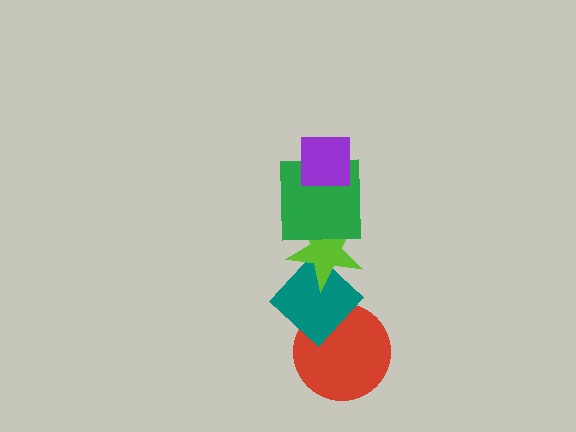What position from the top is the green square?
The green square is 2nd from the top.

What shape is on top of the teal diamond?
The lime star is on top of the teal diamond.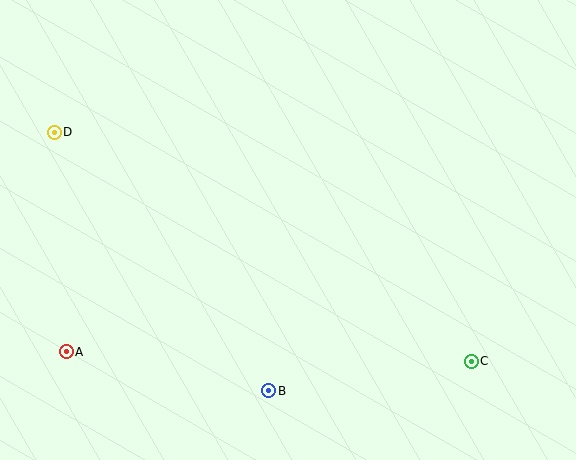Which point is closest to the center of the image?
Point B at (269, 391) is closest to the center.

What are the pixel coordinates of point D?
Point D is at (54, 132).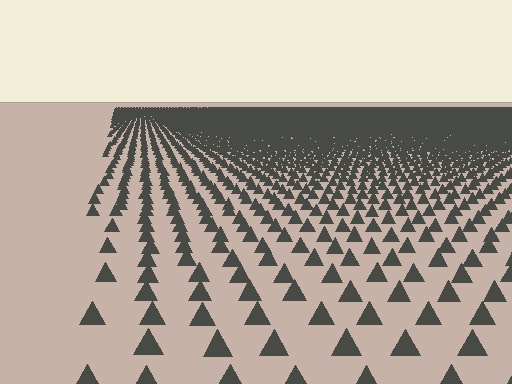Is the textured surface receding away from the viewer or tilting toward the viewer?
The surface is receding away from the viewer. Texture elements get smaller and denser toward the top.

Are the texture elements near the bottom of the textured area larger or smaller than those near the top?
Larger. Near the bottom, elements are closer to the viewer and appear at a bigger on-screen size.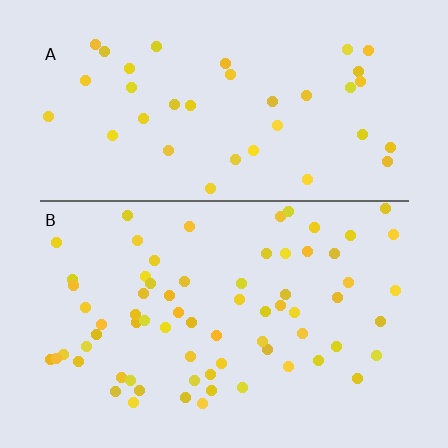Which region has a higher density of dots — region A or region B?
B (the bottom).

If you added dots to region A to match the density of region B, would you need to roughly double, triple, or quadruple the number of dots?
Approximately double.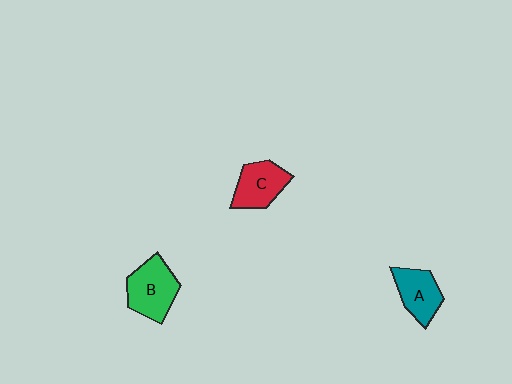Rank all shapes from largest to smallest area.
From largest to smallest: B (green), C (red), A (teal).